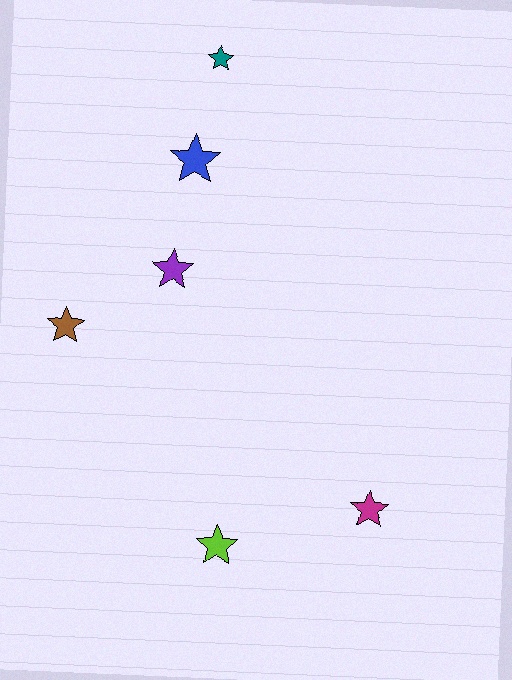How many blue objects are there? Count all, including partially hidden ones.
There is 1 blue object.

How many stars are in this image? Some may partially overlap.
There are 6 stars.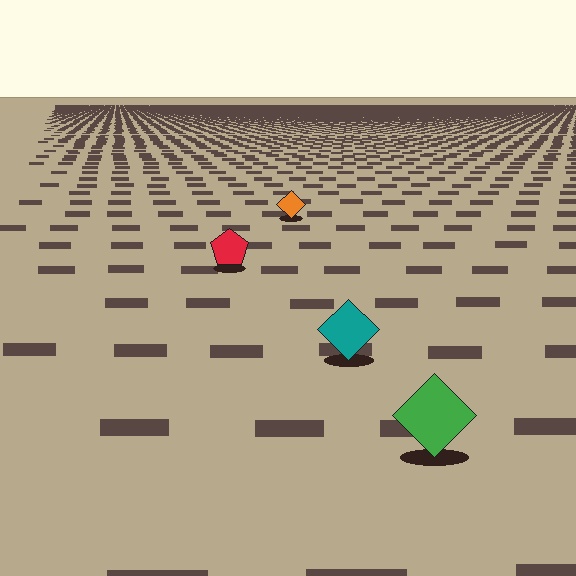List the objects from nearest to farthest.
From nearest to farthest: the green diamond, the teal diamond, the red pentagon, the orange diamond.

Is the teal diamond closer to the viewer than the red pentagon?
Yes. The teal diamond is closer — you can tell from the texture gradient: the ground texture is coarser near it.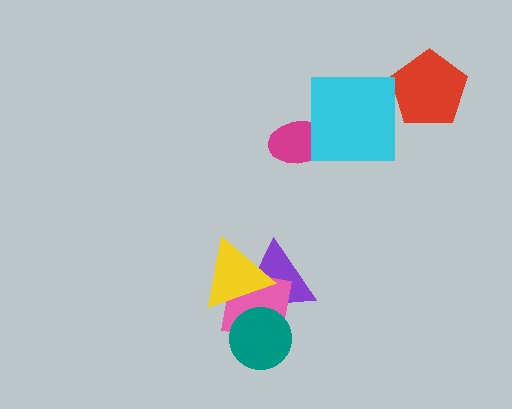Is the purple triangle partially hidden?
Yes, it is partially covered by another shape.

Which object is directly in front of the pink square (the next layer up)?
The teal circle is directly in front of the pink square.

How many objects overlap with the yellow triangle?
2 objects overlap with the yellow triangle.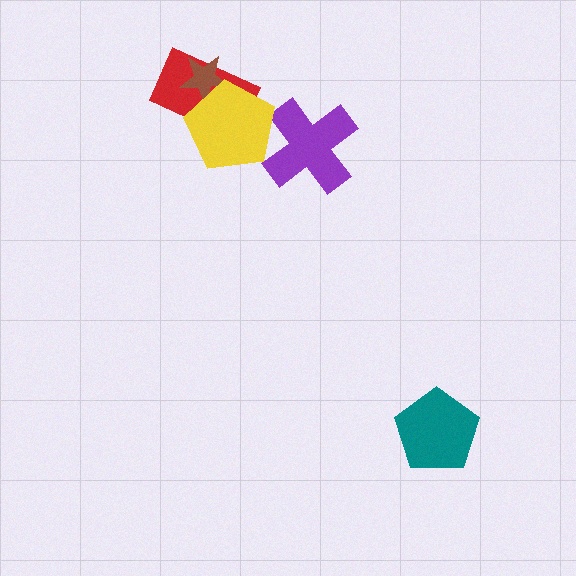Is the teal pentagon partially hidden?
No, no other shape covers it.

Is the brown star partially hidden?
Yes, it is partially covered by another shape.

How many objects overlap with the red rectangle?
2 objects overlap with the red rectangle.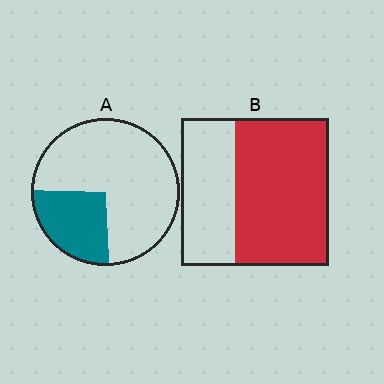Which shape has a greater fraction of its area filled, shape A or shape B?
Shape B.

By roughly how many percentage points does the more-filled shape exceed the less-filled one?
By roughly 35 percentage points (B over A).